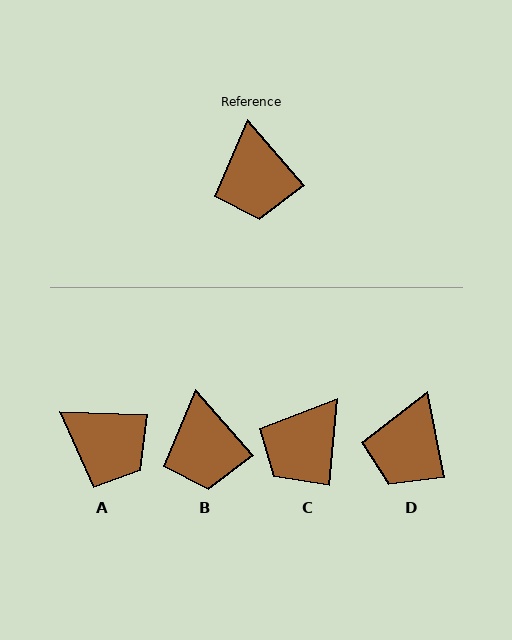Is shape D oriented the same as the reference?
No, it is off by about 30 degrees.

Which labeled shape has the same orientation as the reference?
B.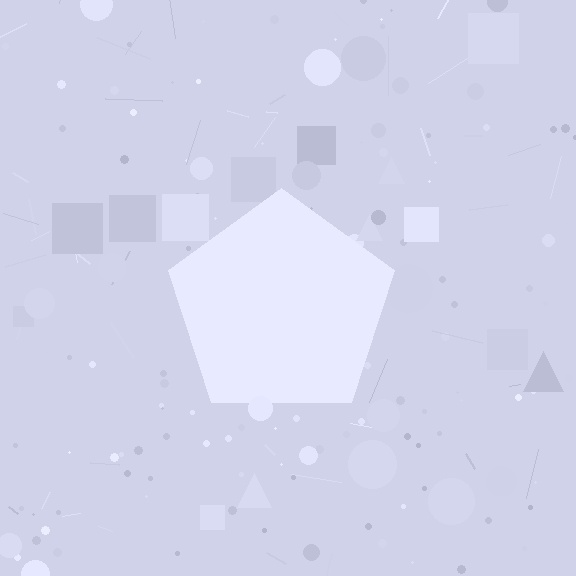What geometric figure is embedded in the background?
A pentagon is embedded in the background.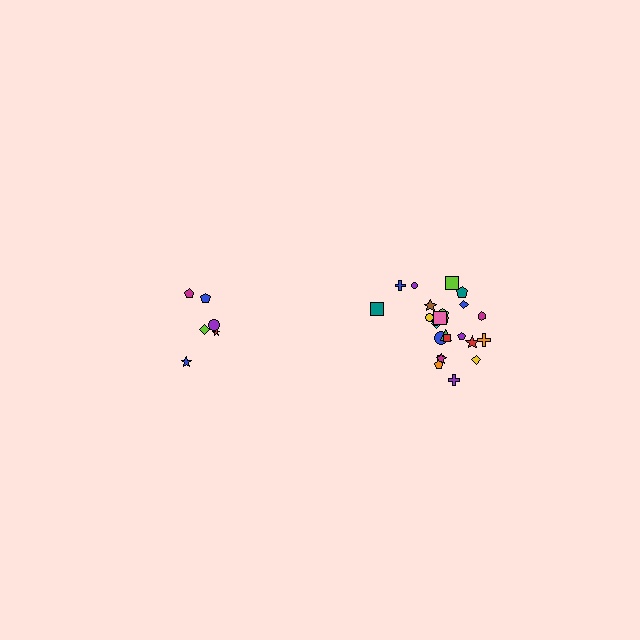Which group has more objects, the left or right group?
The right group.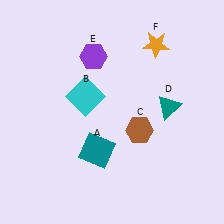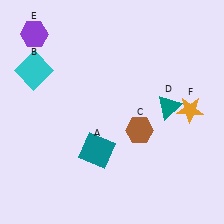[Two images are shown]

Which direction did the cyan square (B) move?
The cyan square (B) moved left.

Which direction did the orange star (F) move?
The orange star (F) moved down.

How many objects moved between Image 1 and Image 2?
3 objects moved between the two images.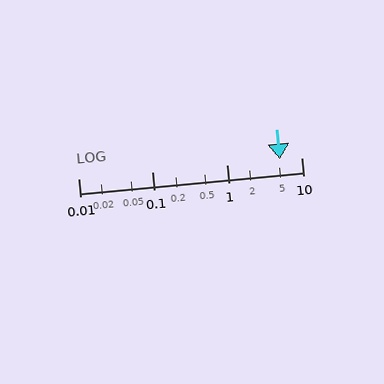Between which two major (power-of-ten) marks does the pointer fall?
The pointer is between 1 and 10.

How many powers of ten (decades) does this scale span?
The scale spans 3 decades, from 0.01 to 10.